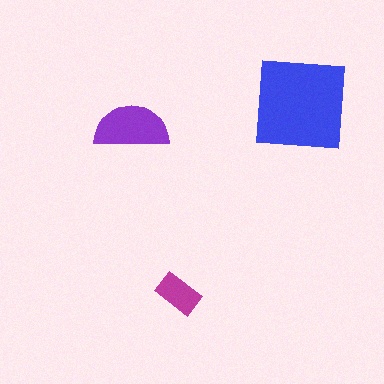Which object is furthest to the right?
The blue square is rightmost.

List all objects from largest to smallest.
The blue square, the purple semicircle, the magenta rectangle.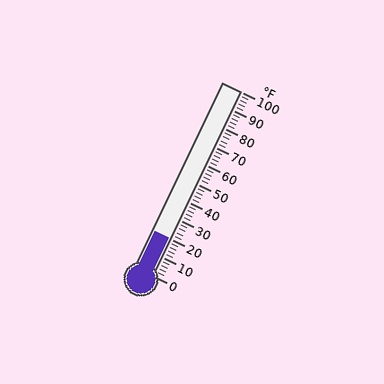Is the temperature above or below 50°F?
The temperature is below 50°F.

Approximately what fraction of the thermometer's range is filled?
The thermometer is filled to approximately 20% of its range.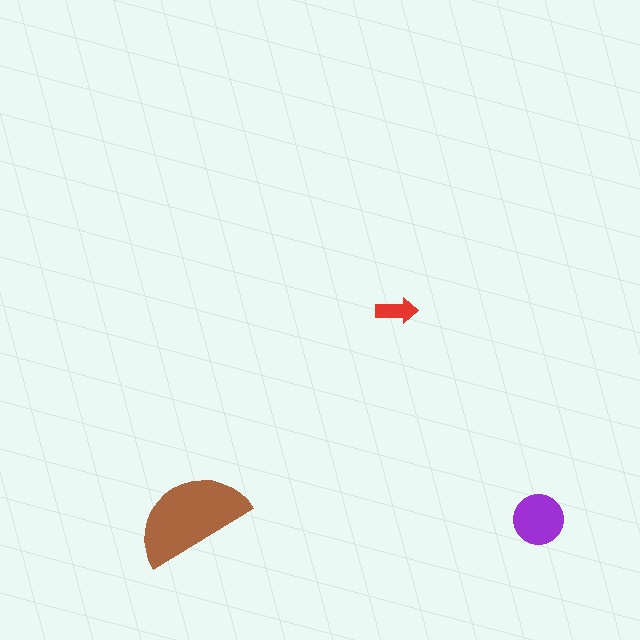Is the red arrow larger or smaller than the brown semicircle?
Smaller.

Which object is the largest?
The brown semicircle.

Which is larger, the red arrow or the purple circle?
The purple circle.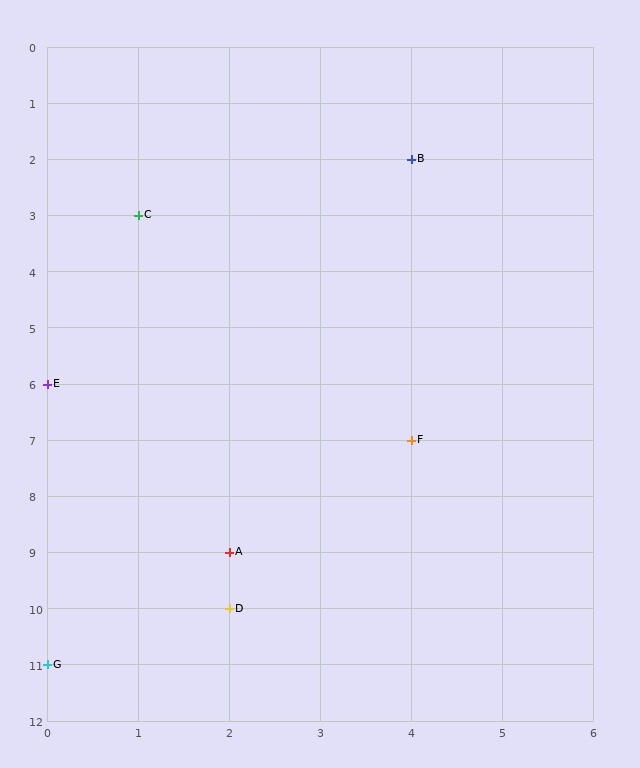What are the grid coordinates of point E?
Point E is at grid coordinates (0, 6).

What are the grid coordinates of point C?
Point C is at grid coordinates (1, 3).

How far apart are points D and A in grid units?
Points D and A are 1 row apart.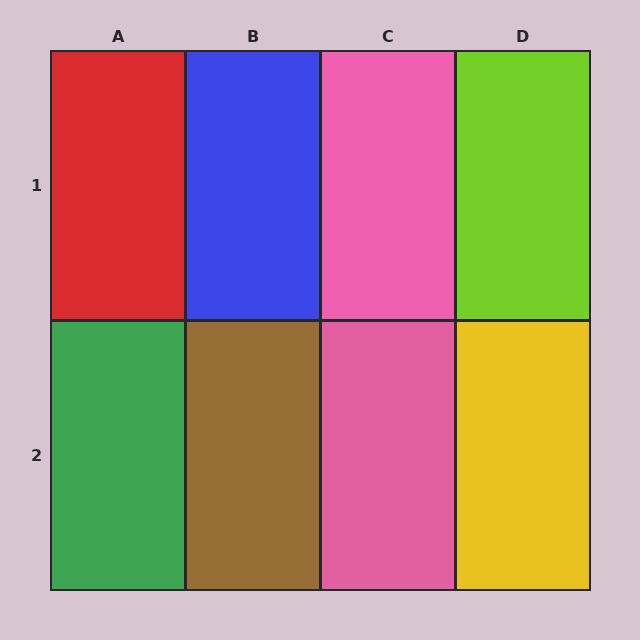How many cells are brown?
1 cell is brown.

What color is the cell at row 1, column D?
Lime.